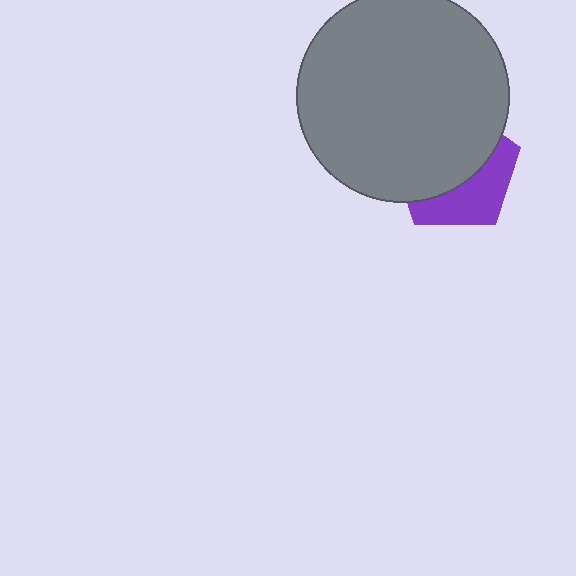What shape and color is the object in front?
The object in front is a gray circle.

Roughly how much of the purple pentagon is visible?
A small part of it is visible (roughly 39%).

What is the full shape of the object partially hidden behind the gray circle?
The partially hidden object is a purple pentagon.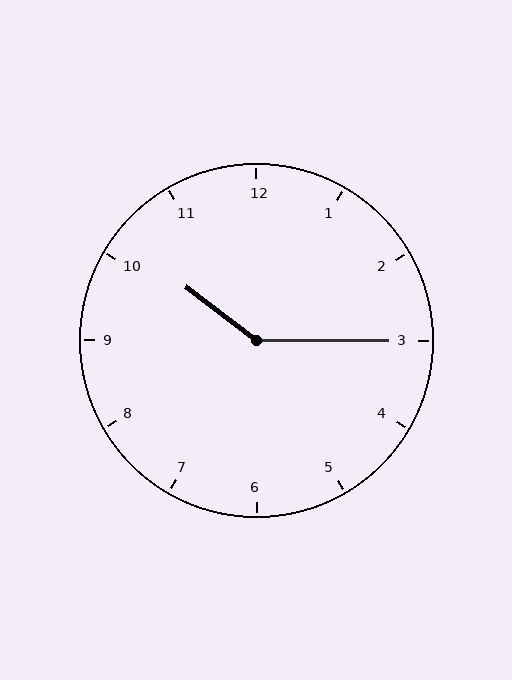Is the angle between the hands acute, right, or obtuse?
It is obtuse.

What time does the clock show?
10:15.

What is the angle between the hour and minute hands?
Approximately 142 degrees.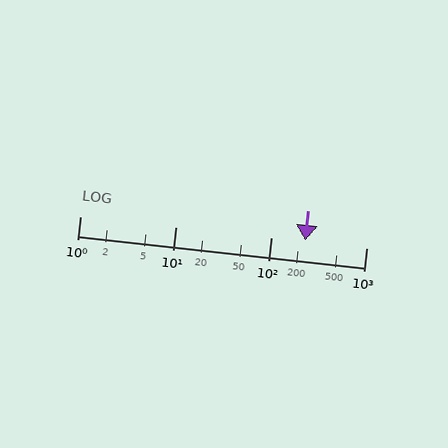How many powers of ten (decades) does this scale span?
The scale spans 3 decades, from 1 to 1000.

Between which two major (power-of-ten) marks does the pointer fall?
The pointer is between 100 and 1000.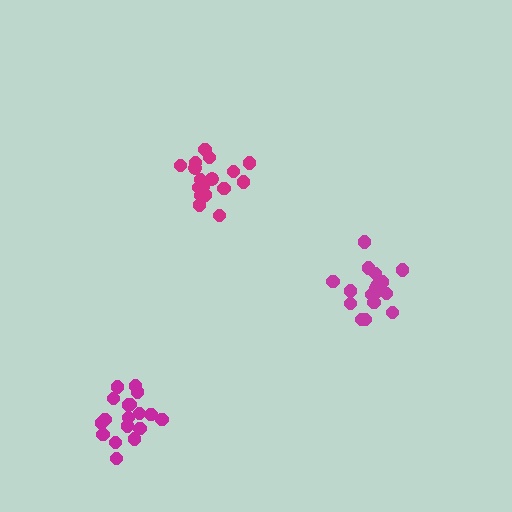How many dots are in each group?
Group 1: 17 dots, Group 2: 17 dots, Group 3: 18 dots (52 total).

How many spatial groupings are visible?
There are 3 spatial groupings.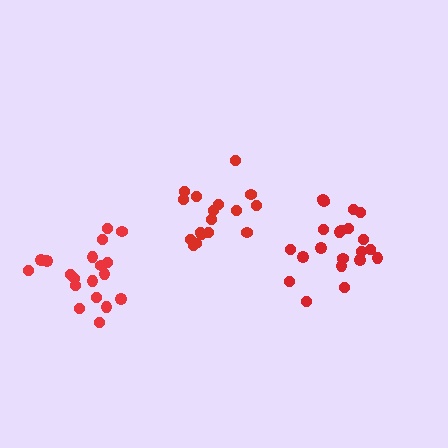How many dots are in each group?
Group 1: 21 dots, Group 2: 17 dots, Group 3: 19 dots (57 total).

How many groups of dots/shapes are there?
There are 3 groups.